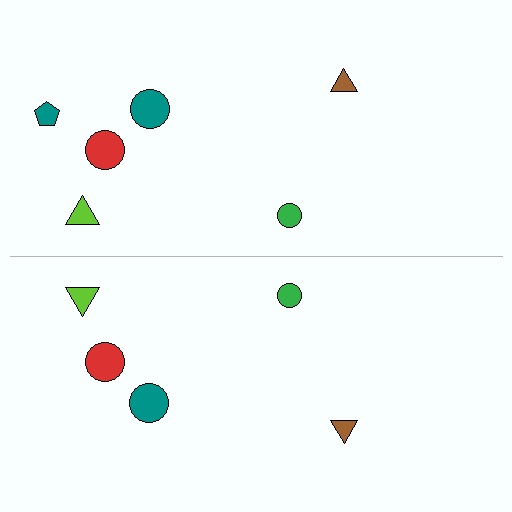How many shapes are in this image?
There are 11 shapes in this image.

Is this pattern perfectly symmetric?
No, the pattern is not perfectly symmetric. A teal pentagon is missing from the bottom side.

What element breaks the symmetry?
A teal pentagon is missing from the bottom side.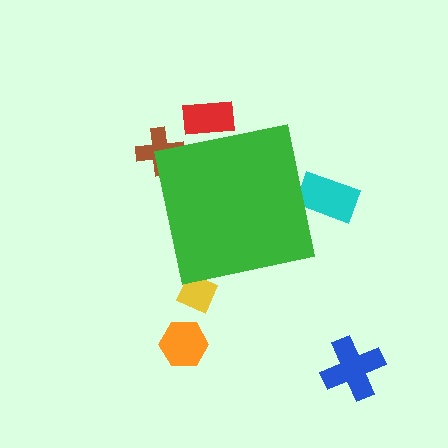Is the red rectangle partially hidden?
Yes, the red rectangle is partially hidden behind the green square.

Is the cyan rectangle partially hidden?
Yes, the cyan rectangle is partially hidden behind the green square.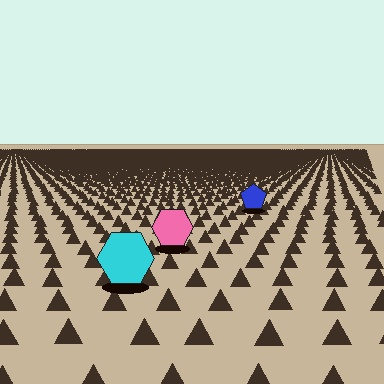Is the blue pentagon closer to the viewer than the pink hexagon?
No. The pink hexagon is closer — you can tell from the texture gradient: the ground texture is coarser near it.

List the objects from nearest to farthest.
From nearest to farthest: the cyan hexagon, the pink hexagon, the blue pentagon.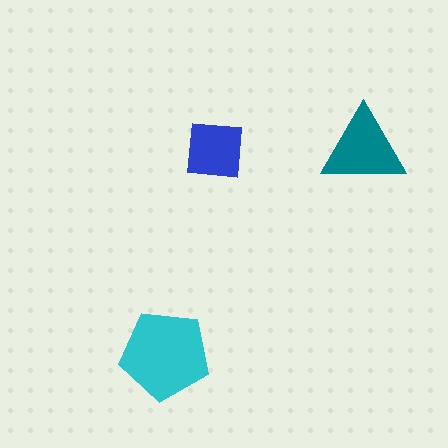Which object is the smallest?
The blue square.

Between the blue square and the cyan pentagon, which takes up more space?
The cyan pentagon.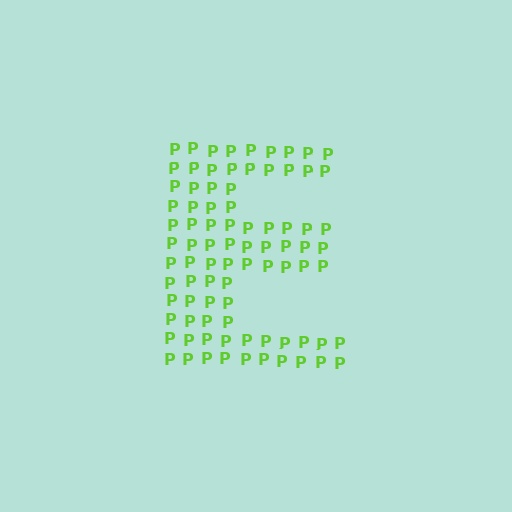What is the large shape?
The large shape is the letter E.